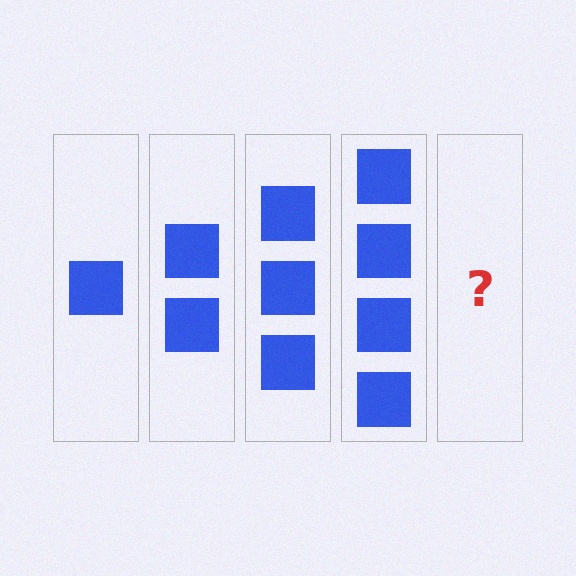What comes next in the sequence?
The next element should be 5 squares.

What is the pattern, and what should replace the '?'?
The pattern is that each step adds one more square. The '?' should be 5 squares.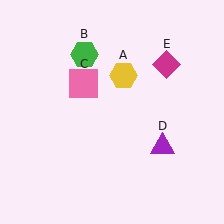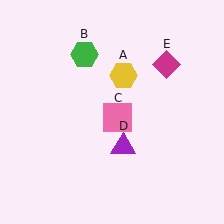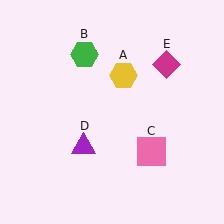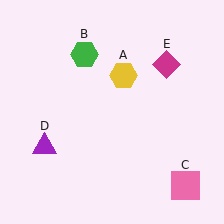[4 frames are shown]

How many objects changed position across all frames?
2 objects changed position: pink square (object C), purple triangle (object D).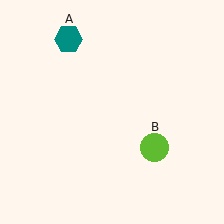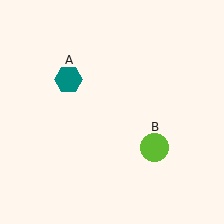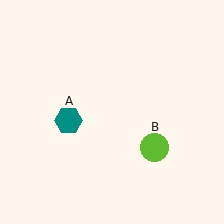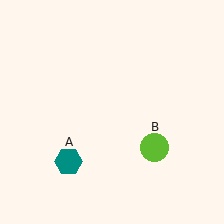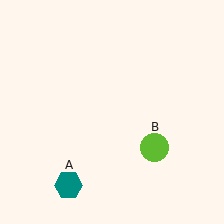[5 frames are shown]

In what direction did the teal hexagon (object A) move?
The teal hexagon (object A) moved down.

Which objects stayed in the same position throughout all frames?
Lime circle (object B) remained stationary.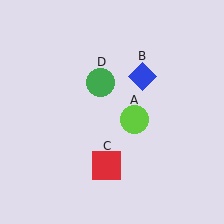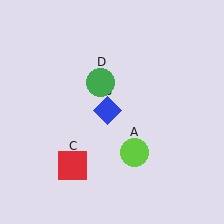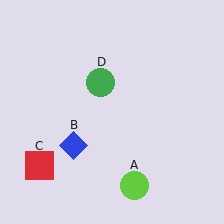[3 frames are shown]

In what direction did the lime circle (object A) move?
The lime circle (object A) moved down.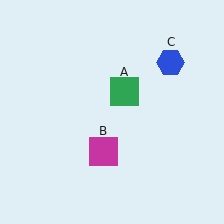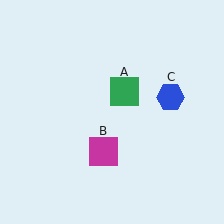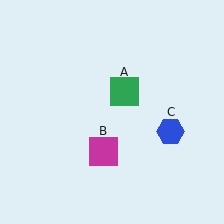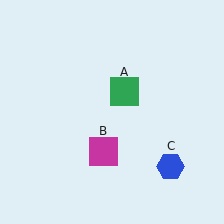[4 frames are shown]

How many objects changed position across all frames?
1 object changed position: blue hexagon (object C).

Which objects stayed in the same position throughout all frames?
Green square (object A) and magenta square (object B) remained stationary.